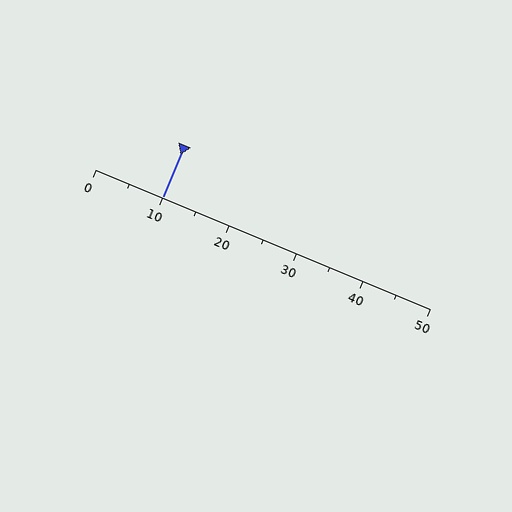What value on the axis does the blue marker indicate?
The marker indicates approximately 10.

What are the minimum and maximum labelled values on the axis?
The axis runs from 0 to 50.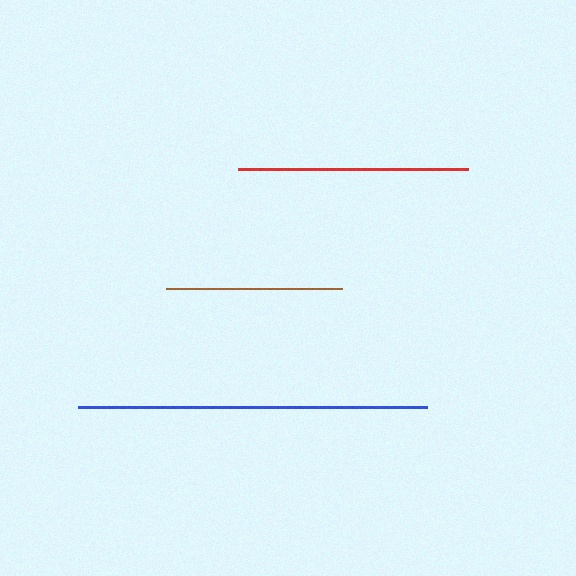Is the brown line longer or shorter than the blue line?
The blue line is longer than the brown line.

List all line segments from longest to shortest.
From longest to shortest: blue, red, brown.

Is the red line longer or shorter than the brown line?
The red line is longer than the brown line.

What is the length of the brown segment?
The brown segment is approximately 176 pixels long.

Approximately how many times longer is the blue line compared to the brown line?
The blue line is approximately 2.0 times the length of the brown line.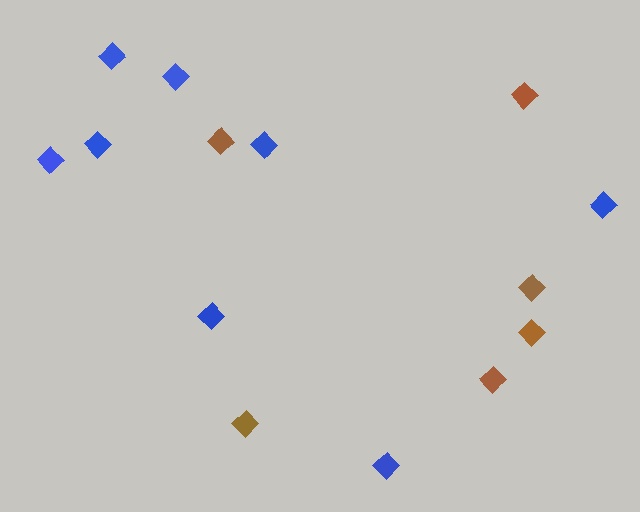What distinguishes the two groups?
There are 2 groups: one group of blue diamonds (8) and one group of brown diamonds (6).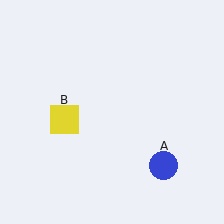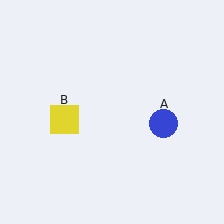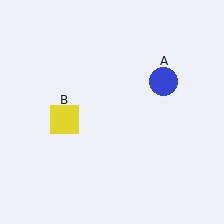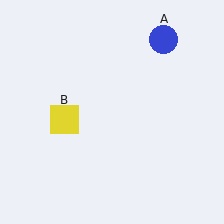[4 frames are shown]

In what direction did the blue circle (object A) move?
The blue circle (object A) moved up.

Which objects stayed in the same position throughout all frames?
Yellow square (object B) remained stationary.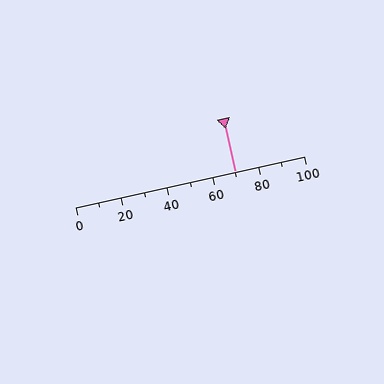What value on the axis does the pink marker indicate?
The marker indicates approximately 70.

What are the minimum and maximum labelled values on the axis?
The axis runs from 0 to 100.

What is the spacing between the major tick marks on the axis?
The major ticks are spaced 20 apart.